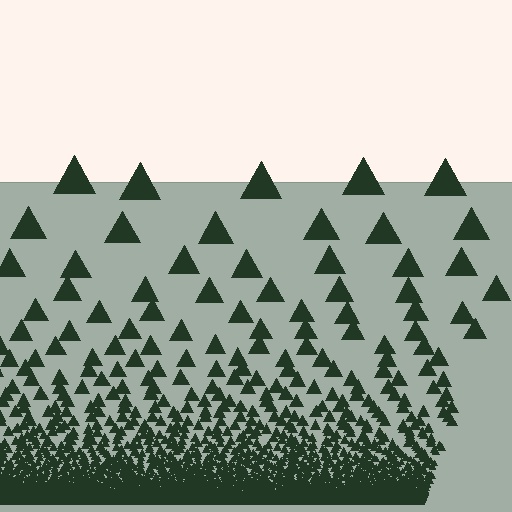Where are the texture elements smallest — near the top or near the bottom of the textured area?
Near the bottom.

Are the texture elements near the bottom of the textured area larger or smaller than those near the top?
Smaller. The gradient is inverted — elements near the bottom are smaller and denser.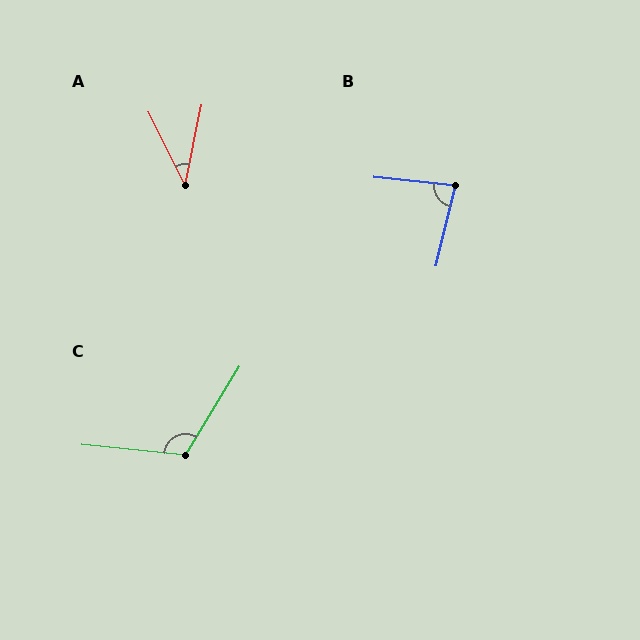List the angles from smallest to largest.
A (38°), B (82°), C (116°).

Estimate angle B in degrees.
Approximately 82 degrees.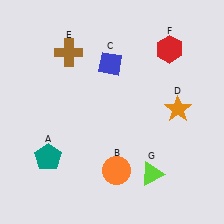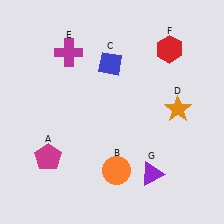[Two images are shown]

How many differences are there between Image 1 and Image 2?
There are 3 differences between the two images.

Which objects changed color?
A changed from teal to magenta. E changed from brown to magenta. G changed from lime to purple.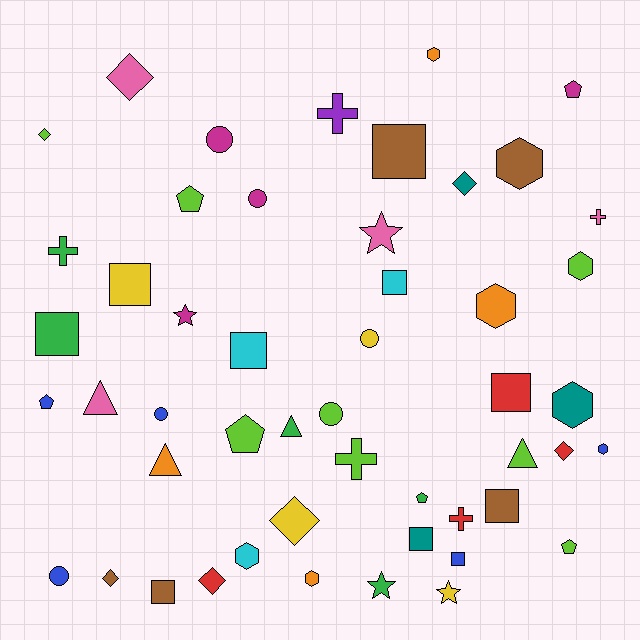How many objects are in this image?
There are 50 objects.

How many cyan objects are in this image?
There are 3 cyan objects.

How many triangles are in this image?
There are 4 triangles.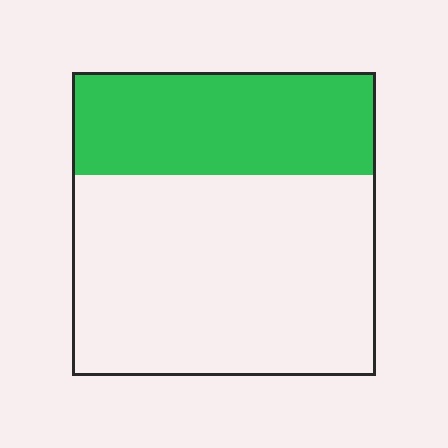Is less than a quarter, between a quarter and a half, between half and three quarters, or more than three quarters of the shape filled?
Between a quarter and a half.